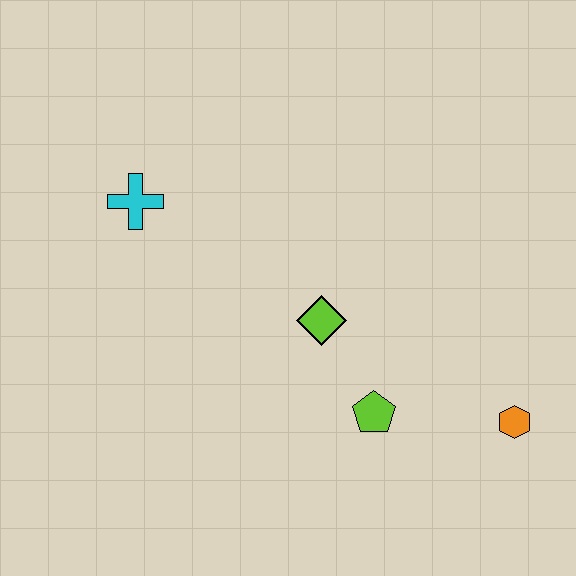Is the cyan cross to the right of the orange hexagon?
No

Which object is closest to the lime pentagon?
The lime diamond is closest to the lime pentagon.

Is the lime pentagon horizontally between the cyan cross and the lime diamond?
No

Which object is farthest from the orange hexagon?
The cyan cross is farthest from the orange hexagon.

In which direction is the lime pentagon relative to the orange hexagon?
The lime pentagon is to the left of the orange hexagon.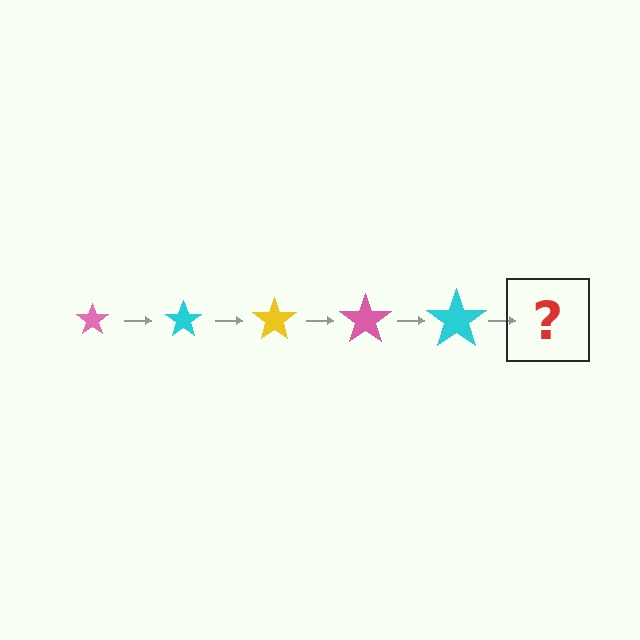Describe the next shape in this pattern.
It should be a yellow star, larger than the previous one.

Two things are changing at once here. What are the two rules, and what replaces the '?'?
The two rules are that the star grows larger each step and the color cycles through pink, cyan, and yellow. The '?' should be a yellow star, larger than the previous one.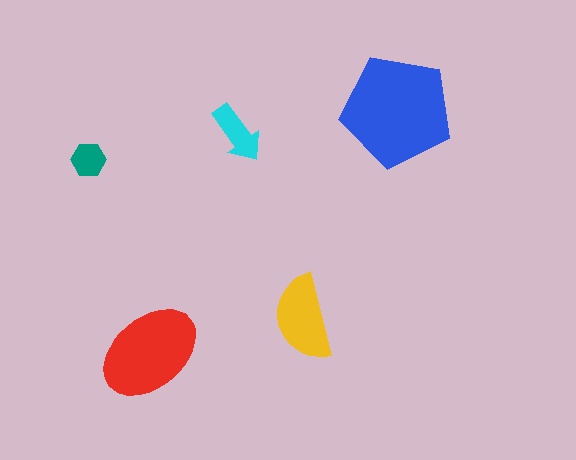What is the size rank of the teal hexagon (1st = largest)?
5th.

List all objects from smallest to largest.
The teal hexagon, the cyan arrow, the yellow semicircle, the red ellipse, the blue pentagon.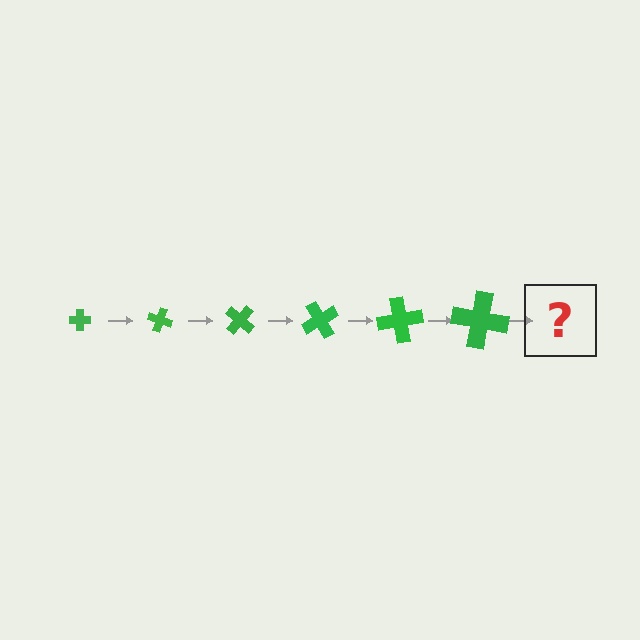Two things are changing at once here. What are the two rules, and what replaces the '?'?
The two rules are that the cross grows larger each step and it rotates 20 degrees each step. The '?' should be a cross, larger than the previous one and rotated 120 degrees from the start.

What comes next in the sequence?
The next element should be a cross, larger than the previous one and rotated 120 degrees from the start.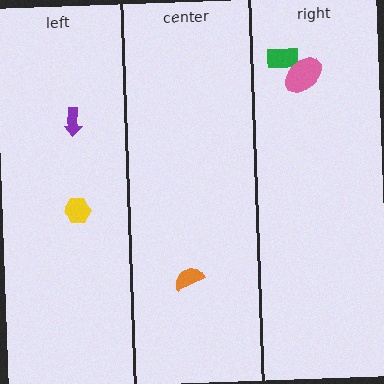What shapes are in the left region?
The purple arrow, the yellow hexagon.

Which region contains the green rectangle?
The right region.